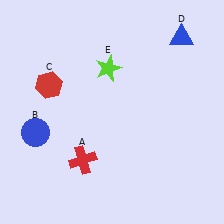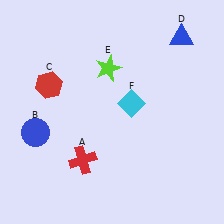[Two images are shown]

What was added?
A cyan diamond (F) was added in Image 2.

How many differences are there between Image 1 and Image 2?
There is 1 difference between the two images.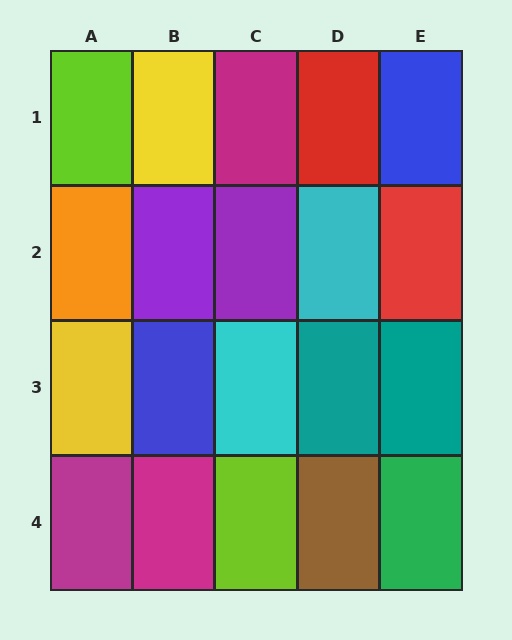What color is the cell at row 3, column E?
Teal.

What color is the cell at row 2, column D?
Cyan.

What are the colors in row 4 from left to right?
Magenta, magenta, lime, brown, green.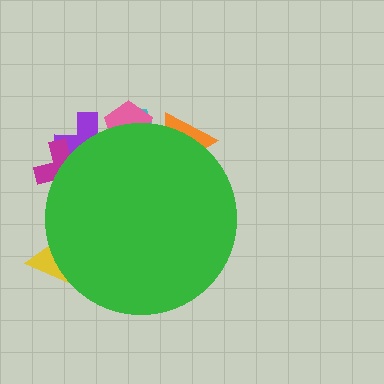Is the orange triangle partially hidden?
Yes, the orange triangle is partially hidden behind the green circle.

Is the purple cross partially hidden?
Yes, the purple cross is partially hidden behind the green circle.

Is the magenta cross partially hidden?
Yes, the magenta cross is partially hidden behind the green circle.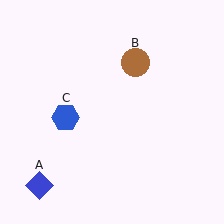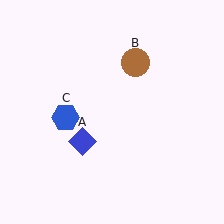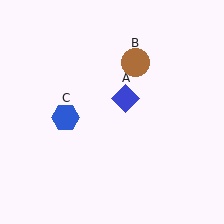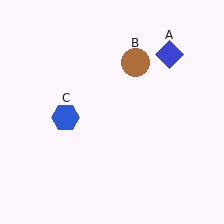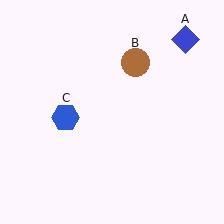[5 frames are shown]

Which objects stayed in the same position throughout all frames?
Brown circle (object B) and blue hexagon (object C) remained stationary.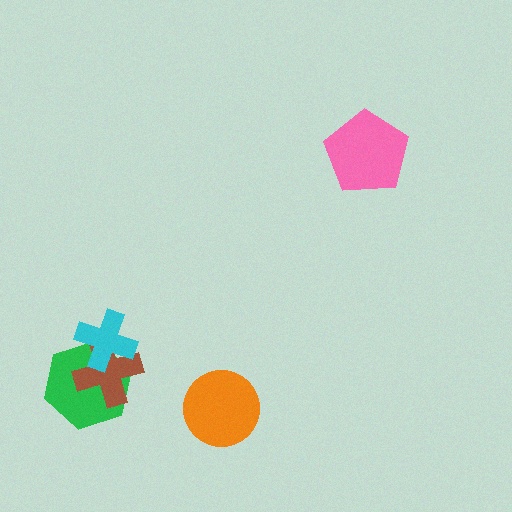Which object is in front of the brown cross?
The cyan cross is in front of the brown cross.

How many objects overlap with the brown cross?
2 objects overlap with the brown cross.